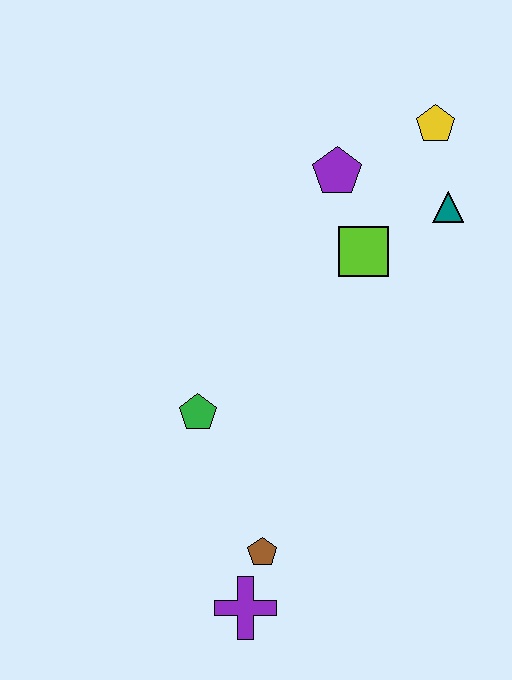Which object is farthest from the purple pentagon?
The purple cross is farthest from the purple pentagon.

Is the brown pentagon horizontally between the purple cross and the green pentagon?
No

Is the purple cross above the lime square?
No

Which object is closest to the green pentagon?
The brown pentagon is closest to the green pentagon.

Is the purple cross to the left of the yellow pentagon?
Yes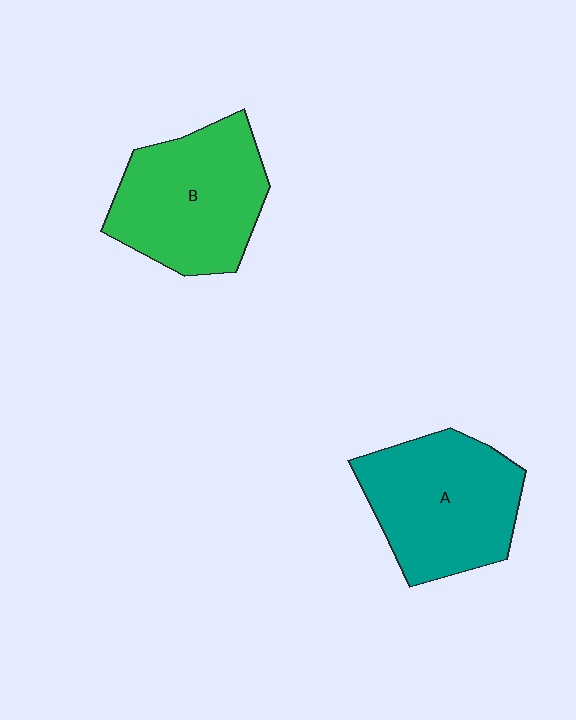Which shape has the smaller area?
Shape B (green).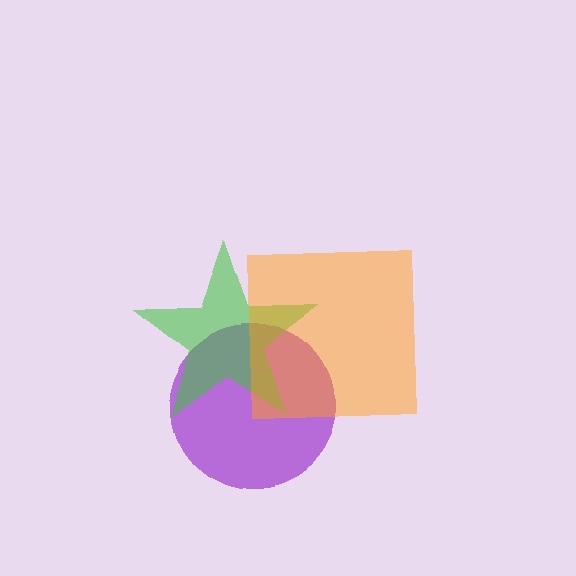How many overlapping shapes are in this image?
There are 3 overlapping shapes in the image.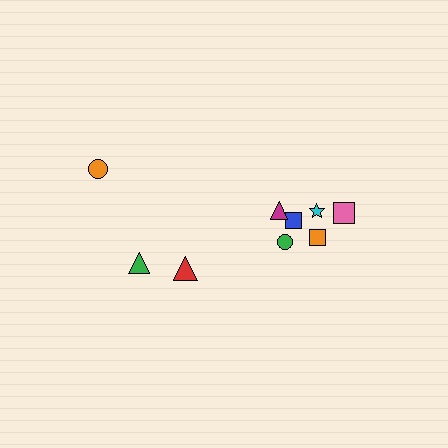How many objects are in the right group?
There are 6 objects.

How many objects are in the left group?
There are 3 objects.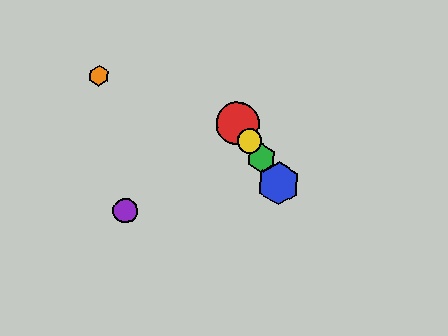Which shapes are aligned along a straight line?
The red circle, the blue hexagon, the green hexagon, the yellow circle are aligned along a straight line.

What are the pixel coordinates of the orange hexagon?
The orange hexagon is at (99, 76).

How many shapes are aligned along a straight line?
4 shapes (the red circle, the blue hexagon, the green hexagon, the yellow circle) are aligned along a straight line.